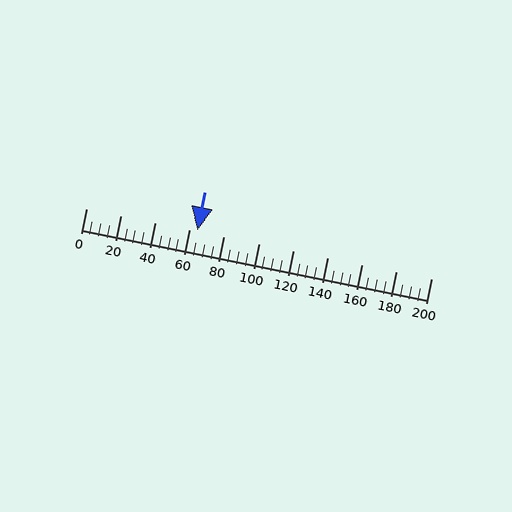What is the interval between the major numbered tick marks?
The major tick marks are spaced 20 units apart.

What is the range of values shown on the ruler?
The ruler shows values from 0 to 200.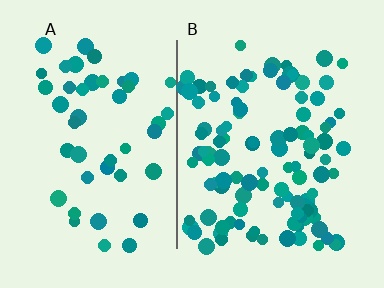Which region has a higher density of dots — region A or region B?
B (the right).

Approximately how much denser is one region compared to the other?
Approximately 2.4× — region B over region A.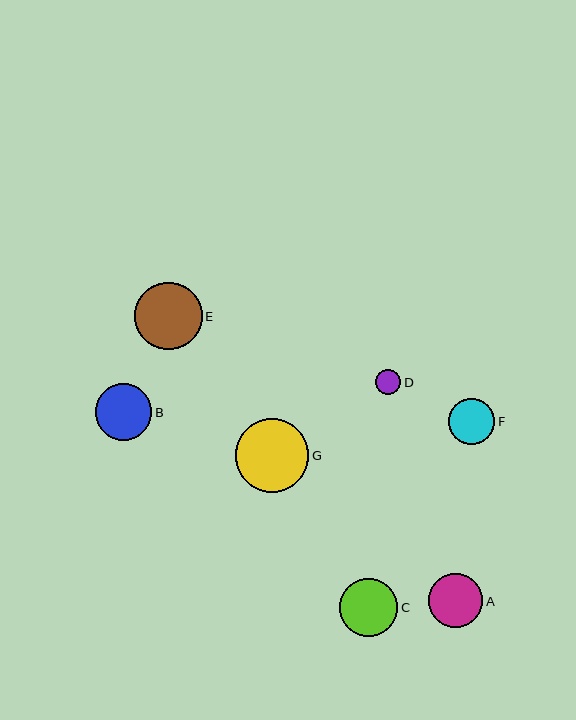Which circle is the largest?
Circle G is the largest with a size of approximately 73 pixels.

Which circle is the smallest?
Circle D is the smallest with a size of approximately 25 pixels.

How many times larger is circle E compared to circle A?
Circle E is approximately 1.2 times the size of circle A.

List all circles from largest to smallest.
From largest to smallest: G, E, C, B, A, F, D.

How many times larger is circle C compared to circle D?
Circle C is approximately 2.3 times the size of circle D.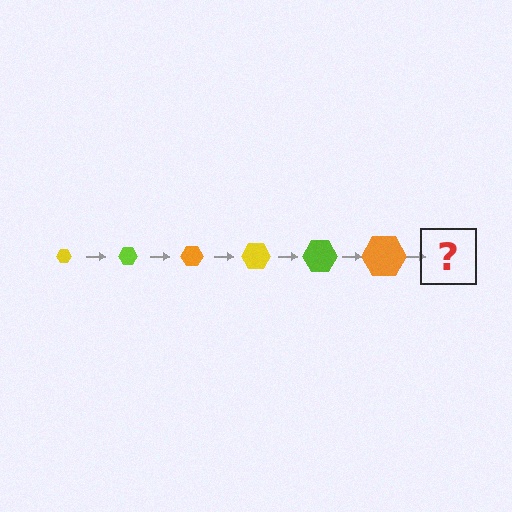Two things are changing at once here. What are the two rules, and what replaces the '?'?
The two rules are that the hexagon grows larger each step and the color cycles through yellow, lime, and orange. The '?' should be a yellow hexagon, larger than the previous one.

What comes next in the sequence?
The next element should be a yellow hexagon, larger than the previous one.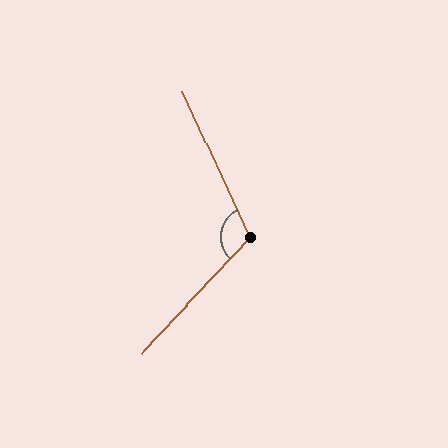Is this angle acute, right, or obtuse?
It is obtuse.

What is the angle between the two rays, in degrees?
Approximately 112 degrees.